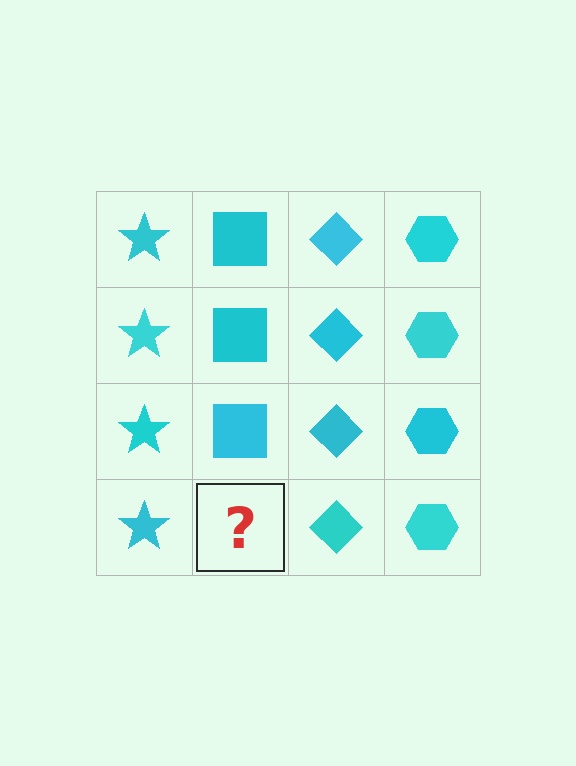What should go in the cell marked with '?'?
The missing cell should contain a cyan square.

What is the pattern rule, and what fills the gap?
The rule is that each column has a consistent shape. The gap should be filled with a cyan square.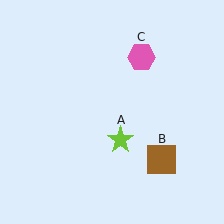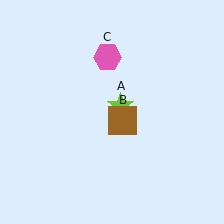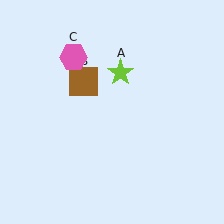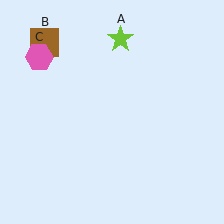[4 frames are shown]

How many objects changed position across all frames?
3 objects changed position: lime star (object A), brown square (object B), pink hexagon (object C).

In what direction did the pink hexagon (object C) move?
The pink hexagon (object C) moved left.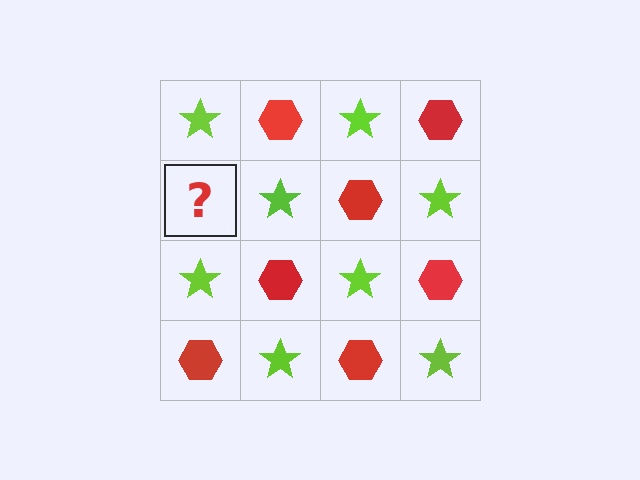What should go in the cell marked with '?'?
The missing cell should contain a red hexagon.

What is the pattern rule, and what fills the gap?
The rule is that it alternates lime star and red hexagon in a checkerboard pattern. The gap should be filled with a red hexagon.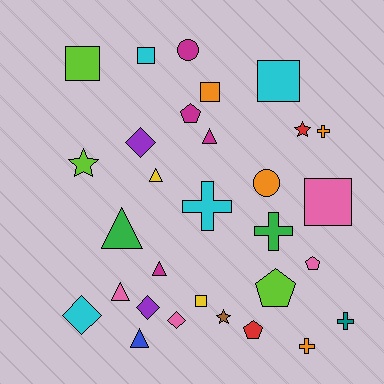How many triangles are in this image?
There are 6 triangles.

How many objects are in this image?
There are 30 objects.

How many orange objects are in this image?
There are 4 orange objects.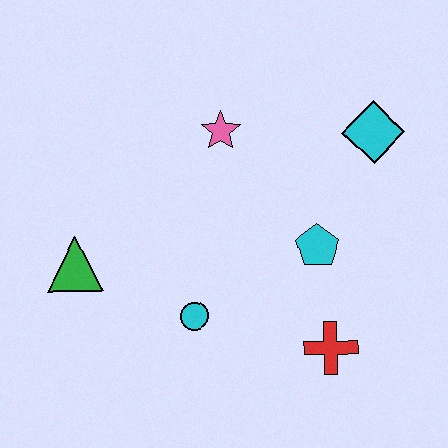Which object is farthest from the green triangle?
The cyan diamond is farthest from the green triangle.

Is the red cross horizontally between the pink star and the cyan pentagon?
No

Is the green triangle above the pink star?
No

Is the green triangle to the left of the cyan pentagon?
Yes